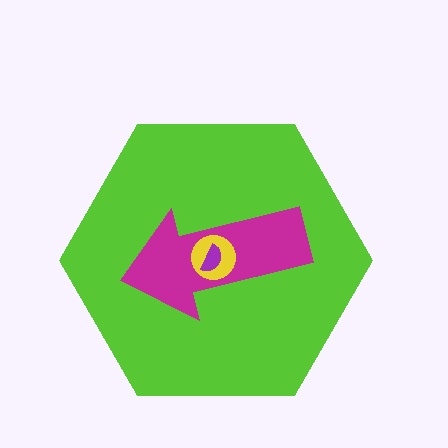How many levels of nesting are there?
4.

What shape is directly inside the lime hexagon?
The magenta arrow.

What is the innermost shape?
The purple semicircle.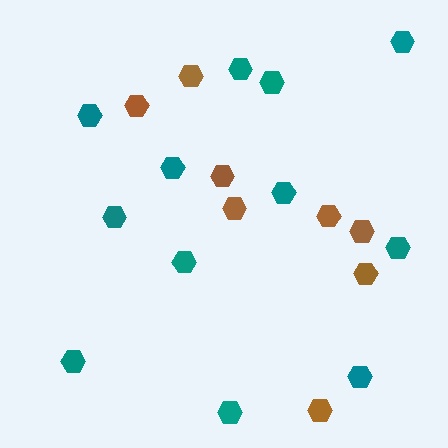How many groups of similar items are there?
There are 2 groups: one group of brown hexagons (8) and one group of teal hexagons (12).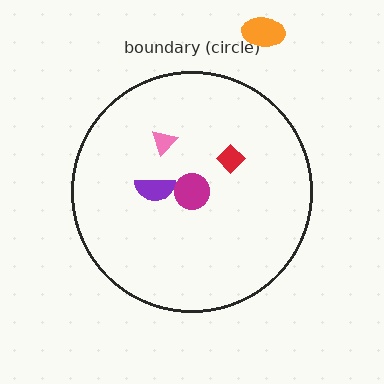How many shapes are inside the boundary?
4 inside, 1 outside.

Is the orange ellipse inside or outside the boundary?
Outside.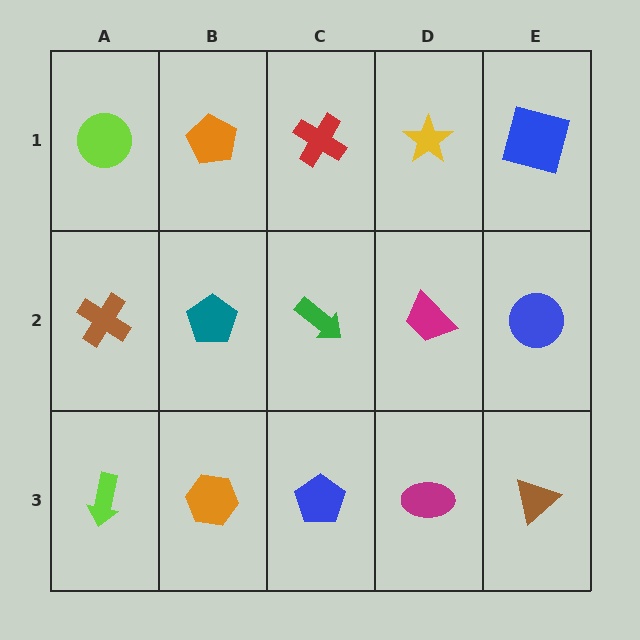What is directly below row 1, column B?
A teal pentagon.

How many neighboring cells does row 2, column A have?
3.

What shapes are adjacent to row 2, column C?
A red cross (row 1, column C), a blue pentagon (row 3, column C), a teal pentagon (row 2, column B), a magenta trapezoid (row 2, column D).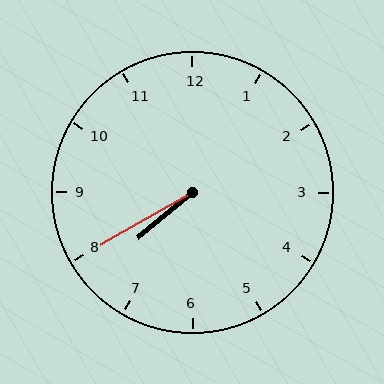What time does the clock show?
7:40.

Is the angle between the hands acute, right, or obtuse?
It is acute.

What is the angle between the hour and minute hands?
Approximately 10 degrees.